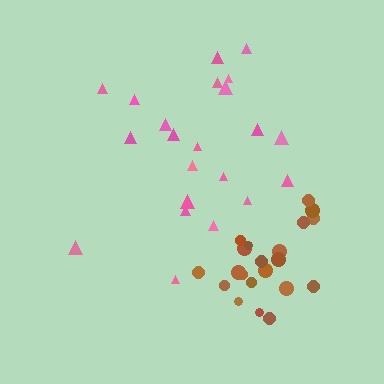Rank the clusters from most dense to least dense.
brown, pink.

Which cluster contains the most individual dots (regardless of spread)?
Pink (22).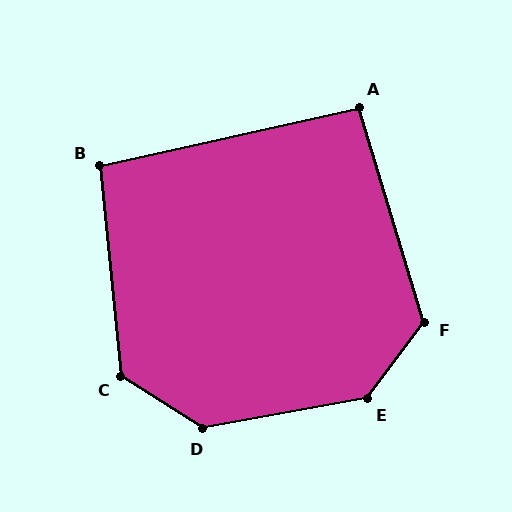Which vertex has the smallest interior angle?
A, at approximately 94 degrees.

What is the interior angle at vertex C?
Approximately 129 degrees (obtuse).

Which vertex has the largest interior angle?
E, at approximately 137 degrees.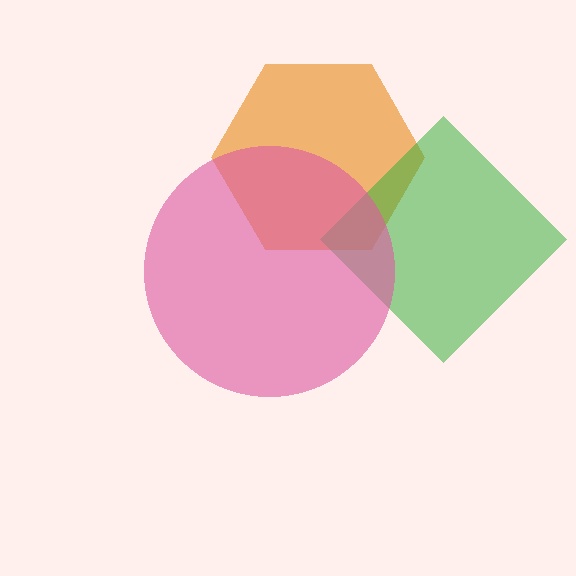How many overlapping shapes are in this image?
There are 3 overlapping shapes in the image.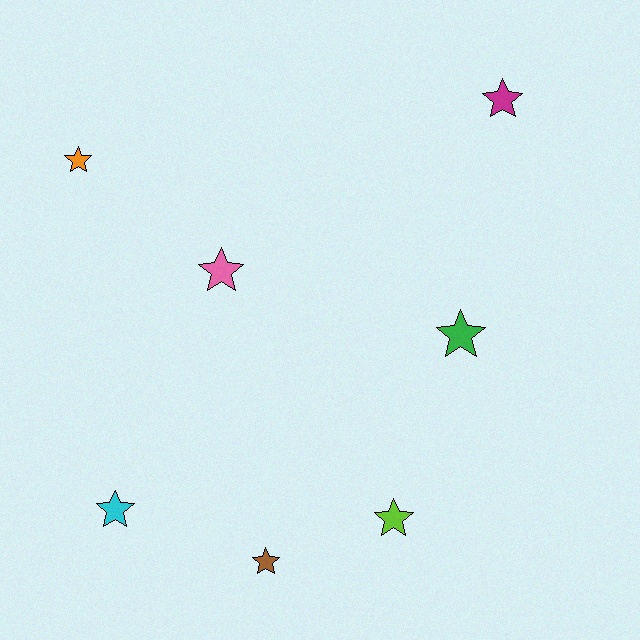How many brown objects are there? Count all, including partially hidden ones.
There is 1 brown object.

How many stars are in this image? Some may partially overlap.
There are 7 stars.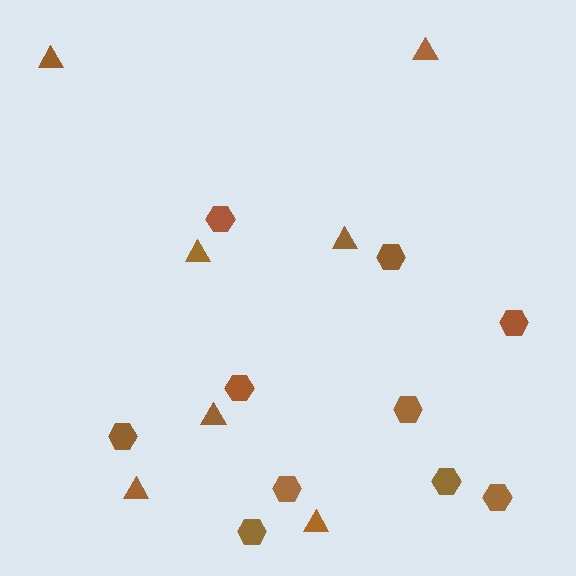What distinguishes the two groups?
There are 2 groups: one group of triangles (7) and one group of hexagons (10).